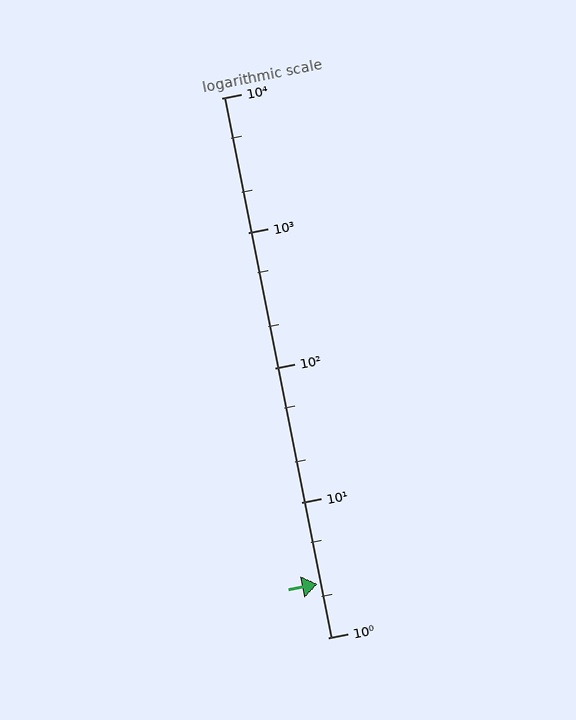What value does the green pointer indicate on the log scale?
The pointer indicates approximately 2.5.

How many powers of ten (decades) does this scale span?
The scale spans 4 decades, from 1 to 10000.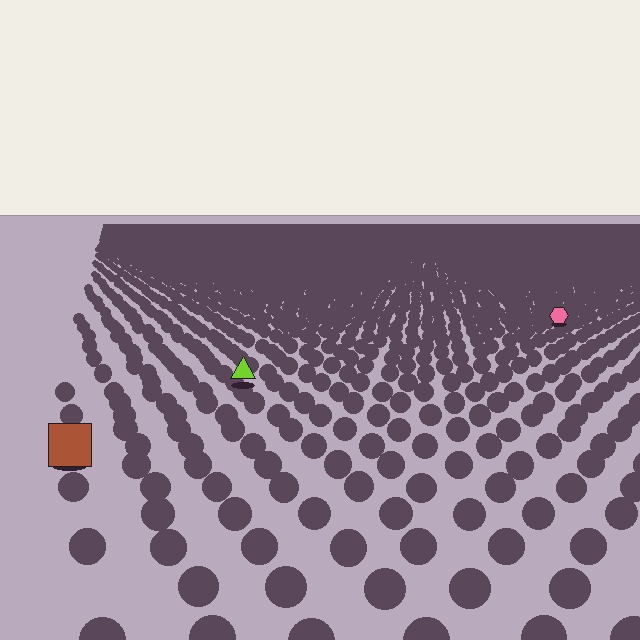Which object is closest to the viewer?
The brown square is closest. The texture marks near it are larger and more spread out.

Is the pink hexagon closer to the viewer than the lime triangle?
No. The lime triangle is closer — you can tell from the texture gradient: the ground texture is coarser near it.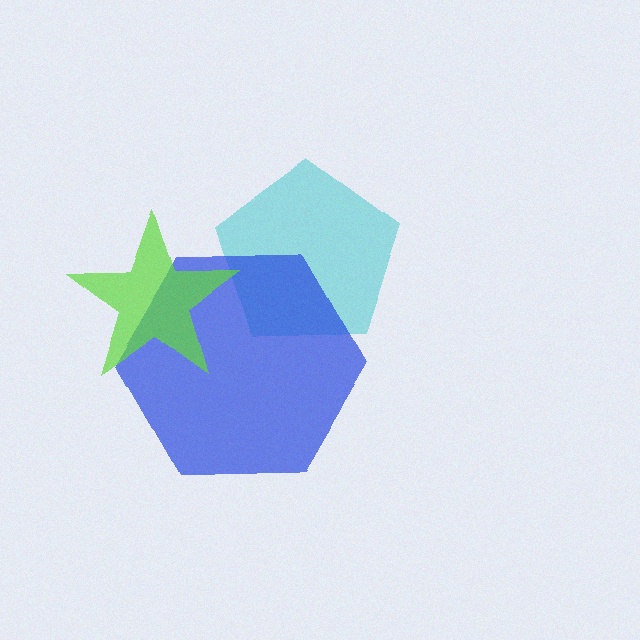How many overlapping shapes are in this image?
There are 3 overlapping shapes in the image.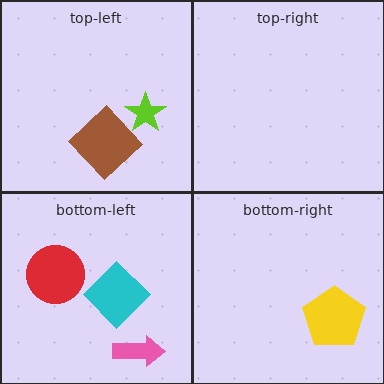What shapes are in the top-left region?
The brown diamond, the lime star.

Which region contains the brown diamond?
The top-left region.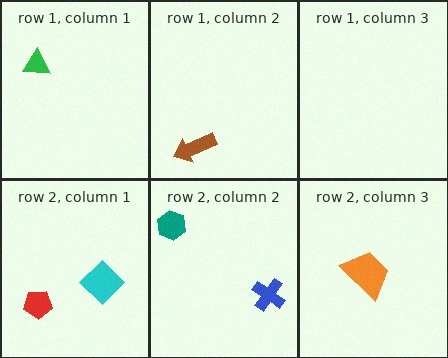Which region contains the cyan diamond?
The row 2, column 1 region.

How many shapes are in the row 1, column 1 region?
1.